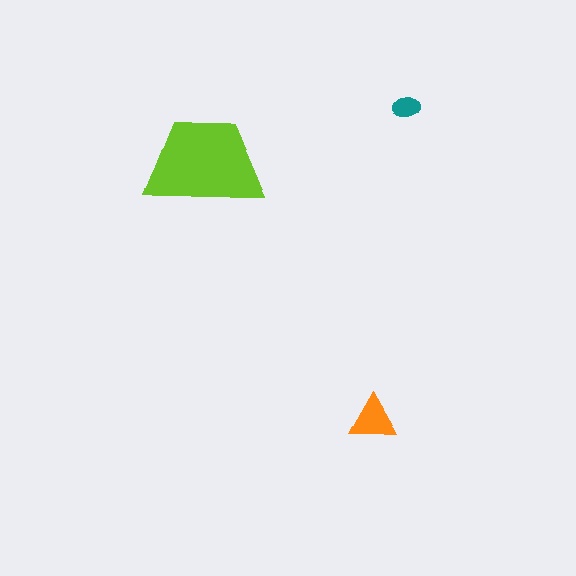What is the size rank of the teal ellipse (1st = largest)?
3rd.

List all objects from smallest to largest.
The teal ellipse, the orange triangle, the lime trapezoid.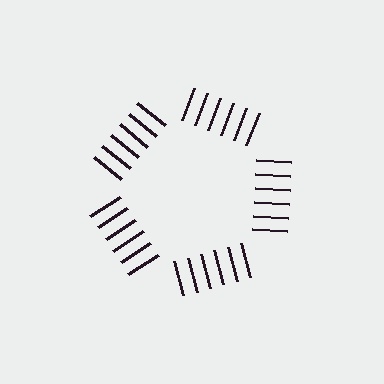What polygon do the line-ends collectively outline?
An illusory pentagon — the line segments terminate on its edges but no continuous stroke is drawn.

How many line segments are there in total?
30 — 6 along each of the 5 edges.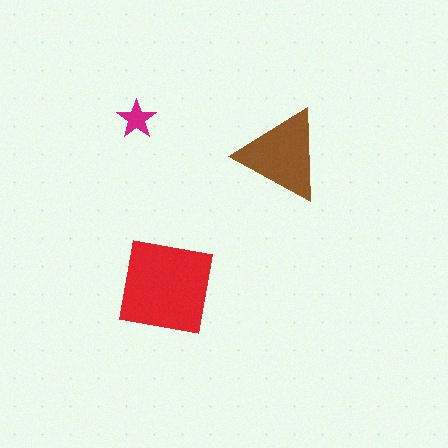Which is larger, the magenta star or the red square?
The red square.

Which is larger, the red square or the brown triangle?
The red square.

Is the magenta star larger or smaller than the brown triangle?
Smaller.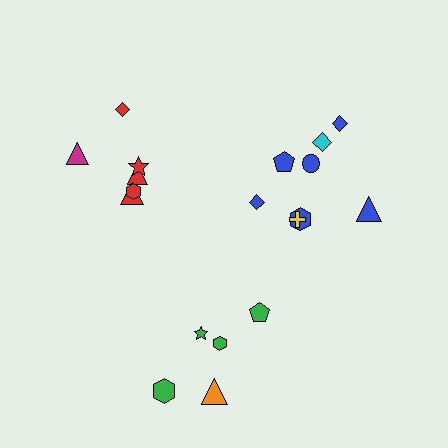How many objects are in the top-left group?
There are 6 objects.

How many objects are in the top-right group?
There are 8 objects.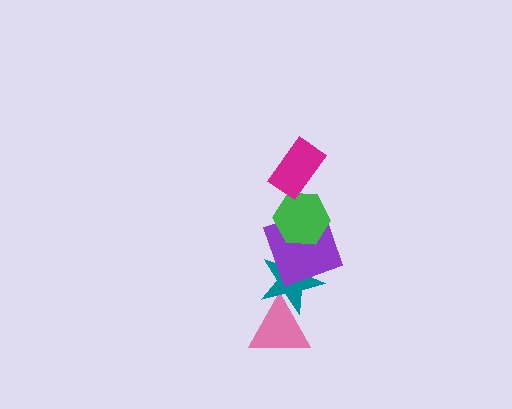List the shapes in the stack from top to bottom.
From top to bottom: the magenta rectangle, the green hexagon, the purple square, the teal star, the pink triangle.